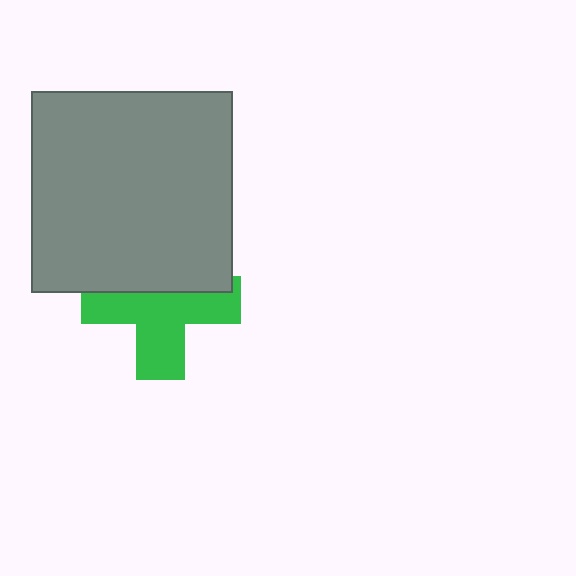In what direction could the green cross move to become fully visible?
The green cross could move down. That would shift it out from behind the gray square entirely.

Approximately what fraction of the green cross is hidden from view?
Roughly 42% of the green cross is hidden behind the gray square.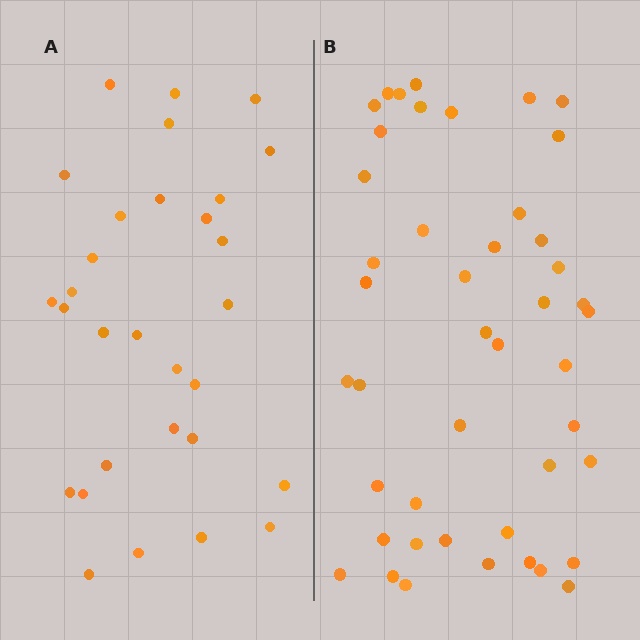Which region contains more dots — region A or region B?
Region B (the right region) has more dots.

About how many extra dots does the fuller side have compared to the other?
Region B has approximately 15 more dots than region A.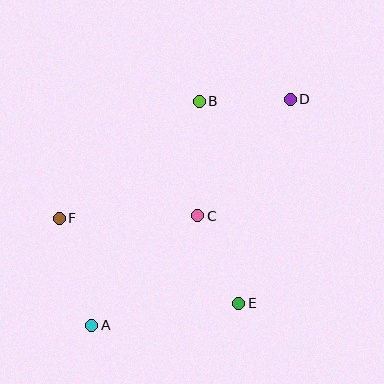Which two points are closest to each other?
Points B and D are closest to each other.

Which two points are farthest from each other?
Points A and D are farthest from each other.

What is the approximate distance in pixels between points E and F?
The distance between E and F is approximately 199 pixels.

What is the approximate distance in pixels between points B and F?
The distance between B and F is approximately 183 pixels.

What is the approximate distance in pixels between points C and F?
The distance between C and F is approximately 139 pixels.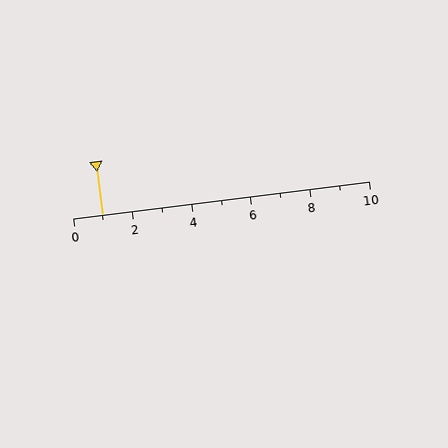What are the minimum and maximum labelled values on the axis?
The axis runs from 0 to 10.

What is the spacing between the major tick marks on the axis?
The major ticks are spaced 2 apart.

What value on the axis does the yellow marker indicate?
The marker indicates approximately 1.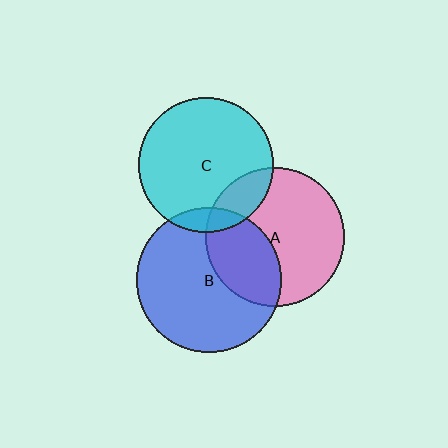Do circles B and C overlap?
Yes.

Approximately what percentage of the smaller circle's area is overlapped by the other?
Approximately 10%.